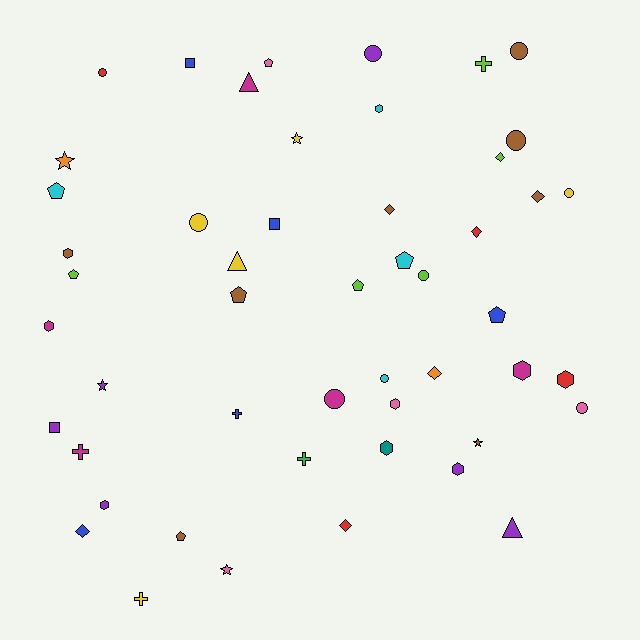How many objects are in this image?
There are 50 objects.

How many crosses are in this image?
There are 5 crosses.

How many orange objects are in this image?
There are 2 orange objects.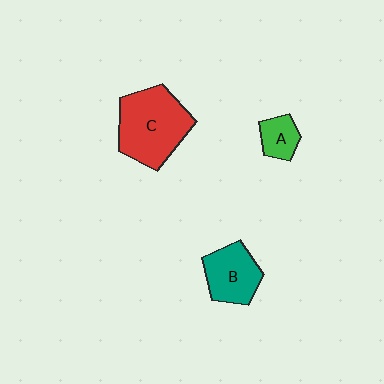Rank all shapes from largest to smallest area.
From largest to smallest: C (red), B (teal), A (green).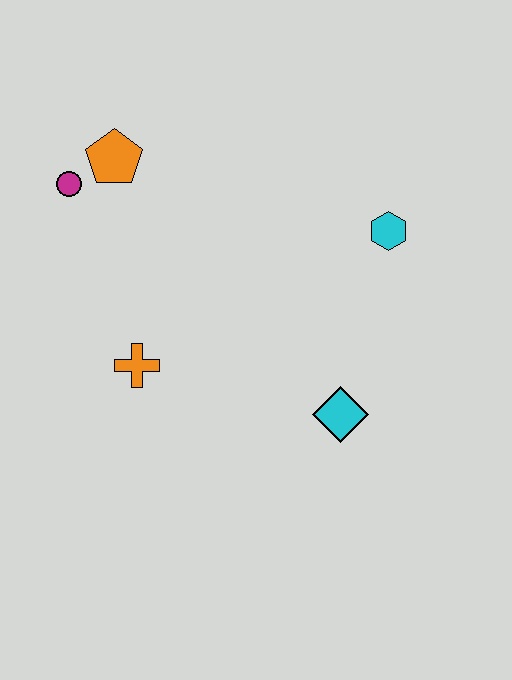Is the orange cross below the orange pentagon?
Yes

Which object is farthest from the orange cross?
The cyan hexagon is farthest from the orange cross.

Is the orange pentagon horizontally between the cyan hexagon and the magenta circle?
Yes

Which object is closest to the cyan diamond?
The cyan hexagon is closest to the cyan diamond.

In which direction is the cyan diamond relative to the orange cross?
The cyan diamond is to the right of the orange cross.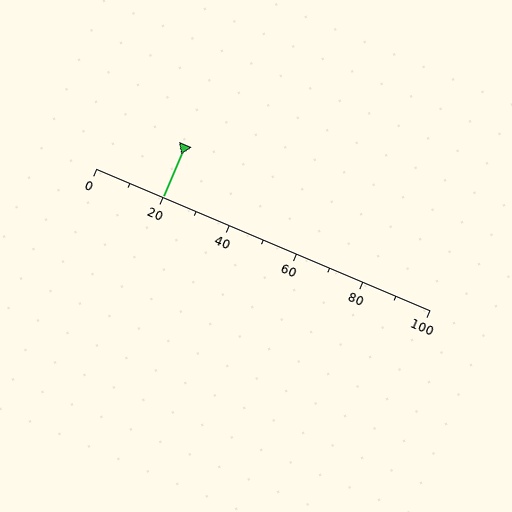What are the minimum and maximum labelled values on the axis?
The axis runs from 0 to 100.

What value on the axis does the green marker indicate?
The marker indicates approximately 20.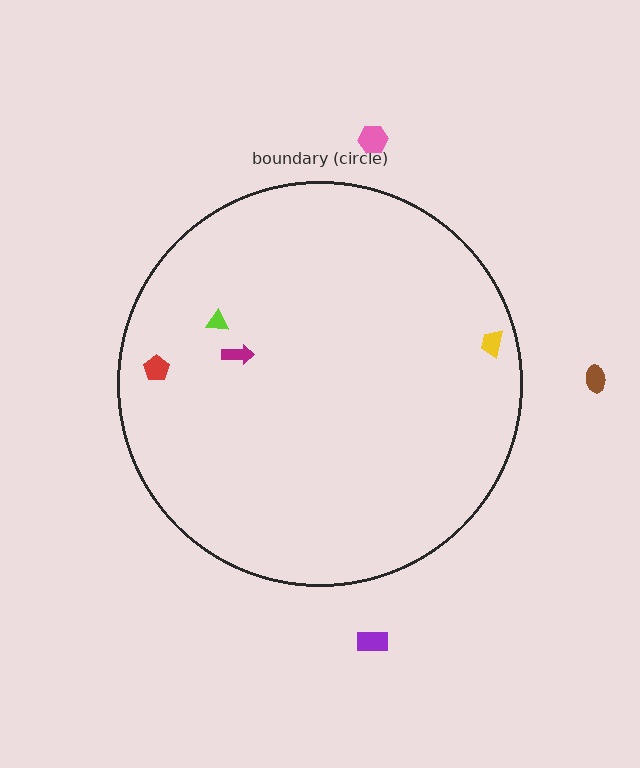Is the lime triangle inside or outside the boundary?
Inside.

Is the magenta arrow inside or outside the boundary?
Inside.